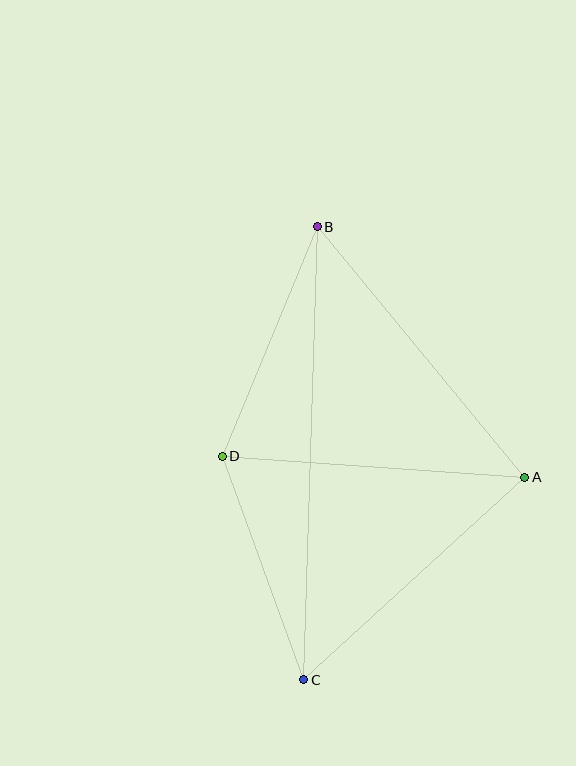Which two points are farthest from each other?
Points B and C are farthest from each other.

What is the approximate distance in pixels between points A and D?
The distance between A and D is approximately 303 pixels.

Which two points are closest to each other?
Points C and D are closest to each other.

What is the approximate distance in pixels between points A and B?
The distance between A and B is approximately 325 pixels.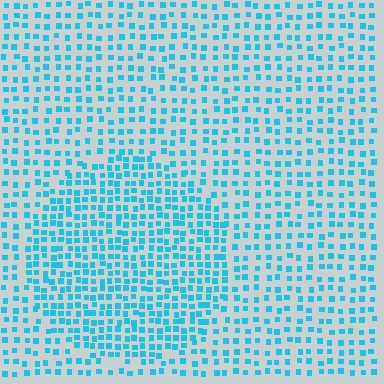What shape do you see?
I see a circle.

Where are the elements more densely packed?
The elements are more densely packed inside the circle boundary.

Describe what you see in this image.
The image contains small cyan elements arranged at two different densities. A circle-shaped region is visible where the elements are more densely packed than the surrounding area.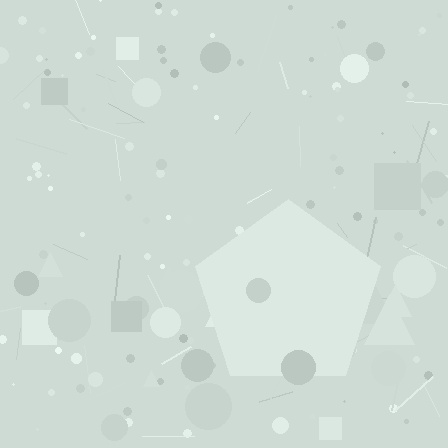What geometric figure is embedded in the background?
A pentagon is embedded in the background.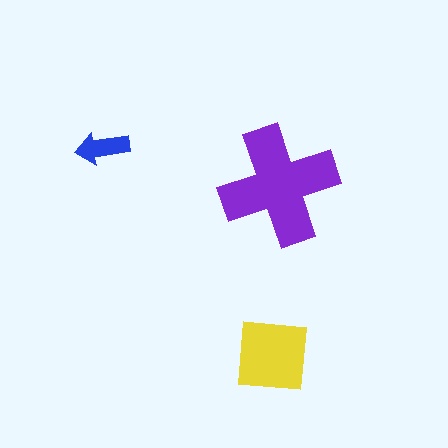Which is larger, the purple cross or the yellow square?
The purple cross.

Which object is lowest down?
The yellow square is bottommost.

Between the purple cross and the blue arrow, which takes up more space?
The purple cross.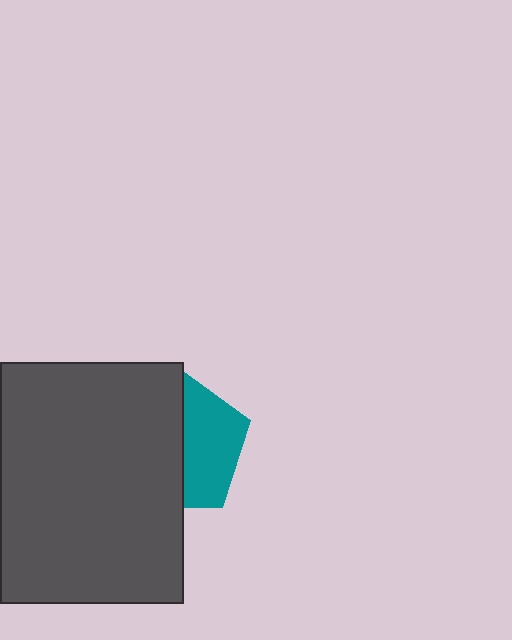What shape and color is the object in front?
The object in front is a dark gray rectangle.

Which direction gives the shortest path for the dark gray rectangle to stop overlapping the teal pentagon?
Moving left gives the shortest separation.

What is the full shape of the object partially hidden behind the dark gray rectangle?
The partially hidden object is a teal pentagon.